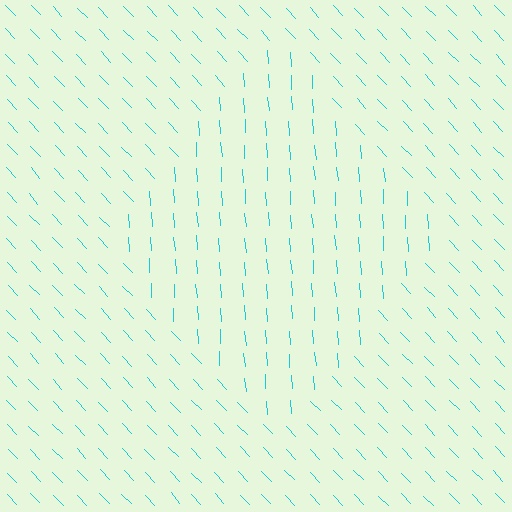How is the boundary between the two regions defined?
The boundary is defined purely by a change in line orientation (approximately 40 degrees difference). All lines are the same color and thickness.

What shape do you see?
I see a diamond.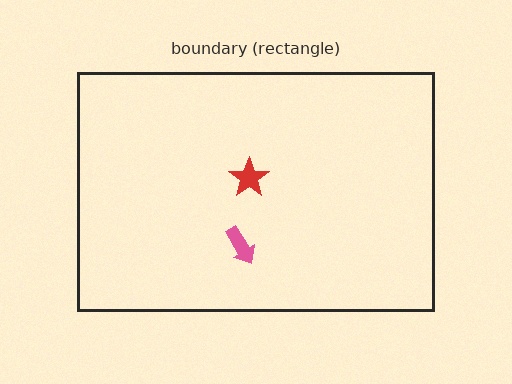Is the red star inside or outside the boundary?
Inside.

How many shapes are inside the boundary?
2 inside, 0 outside.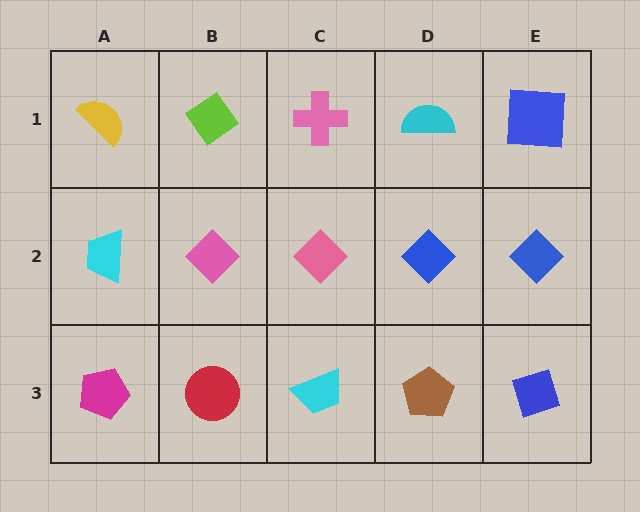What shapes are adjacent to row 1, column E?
A blue diamond (row 2, column E), a cyan semicircle (row 1, column D).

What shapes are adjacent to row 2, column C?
A pink cross (row 1, column C), a cyan trapezoid (row 3, column C), a pink diamond (row 2, column B), a blue diamond (row 2, column D).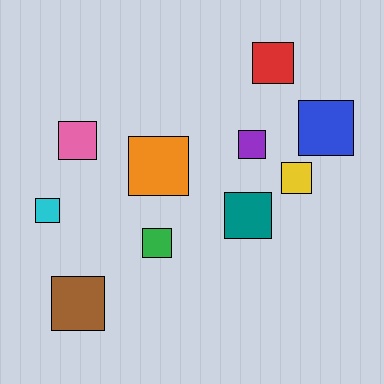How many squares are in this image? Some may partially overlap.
There are 10 squares.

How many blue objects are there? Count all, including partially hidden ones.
There is 1 blue object.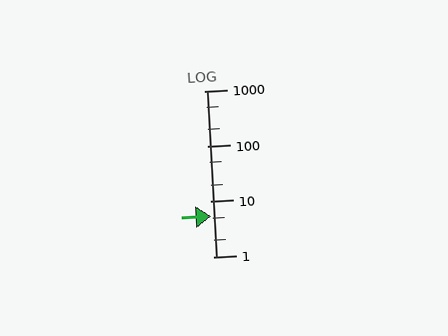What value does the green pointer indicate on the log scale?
The pointer indicates approximately 5.4.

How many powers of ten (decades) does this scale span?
The scale spans 3 decades, from 1 to 1000.